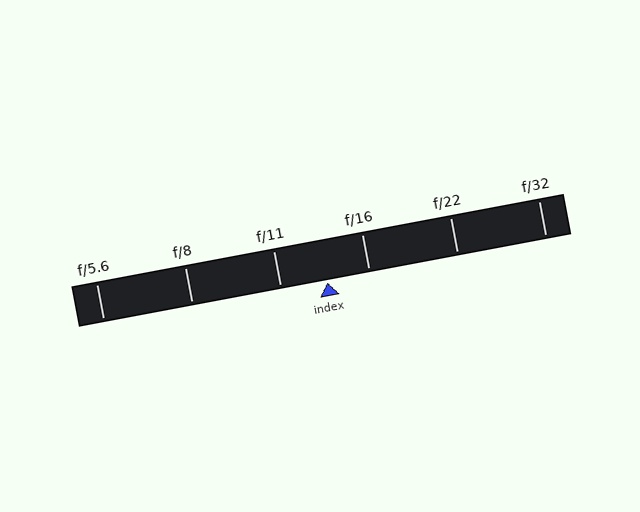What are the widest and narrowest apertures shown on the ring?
The widest aperture shown is f/5.6 and the narrowest is f/32.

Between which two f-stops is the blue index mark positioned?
The index mark is between f/11 and f/16.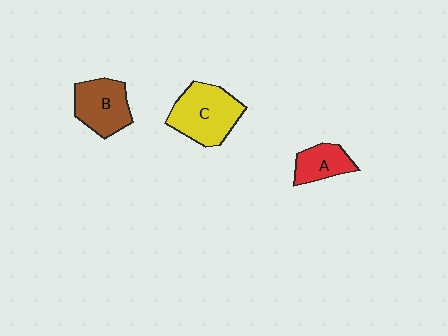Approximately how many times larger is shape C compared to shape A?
Approximately 1.9 times.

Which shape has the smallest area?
Shape A (red).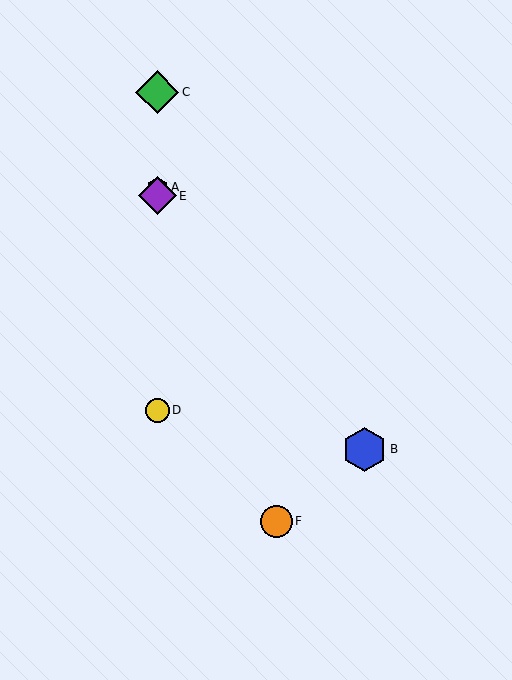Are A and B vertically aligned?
No, A is at x≈157 and B is at x≈365.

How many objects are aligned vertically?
4 objects (A, C, D, E) are aligned vertically.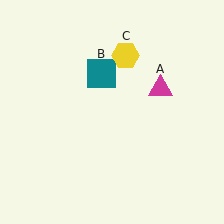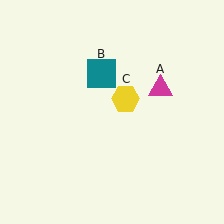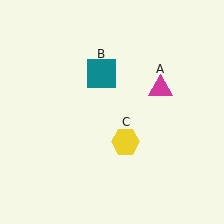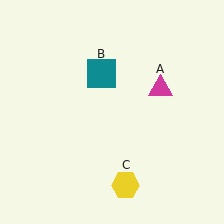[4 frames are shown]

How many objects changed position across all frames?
1 object changed position: yellow hexagon (object C).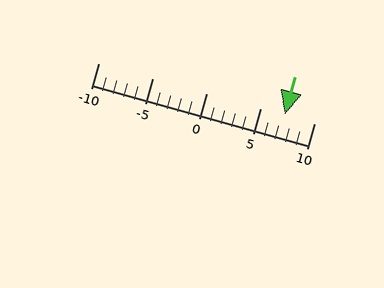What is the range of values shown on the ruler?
The ruler shows values from -10 to 10.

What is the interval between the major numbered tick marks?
The major tick marks are spaced 5 units apart.